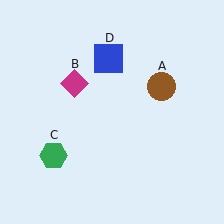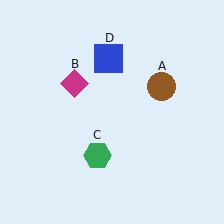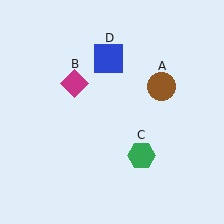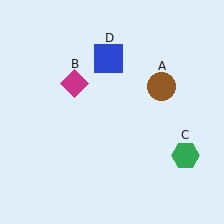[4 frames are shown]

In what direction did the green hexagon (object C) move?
The green hexagon (object C) moved right.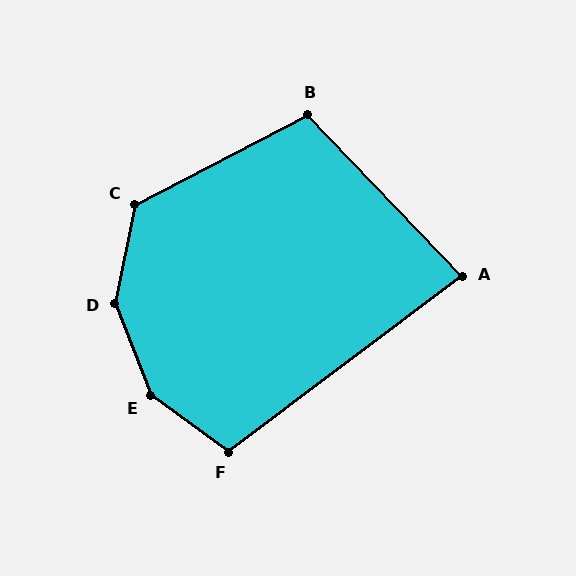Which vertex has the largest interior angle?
E, at approximately 147 degrees.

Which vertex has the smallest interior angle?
A, at approximately 83 degrees.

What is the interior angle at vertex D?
Approximately 147 degrees (obtuse).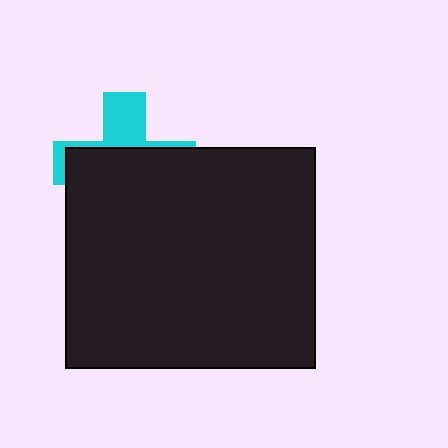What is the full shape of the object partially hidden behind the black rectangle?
The partially hidden object is a cyan cross.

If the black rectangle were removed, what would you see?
You would see the complete cyan cross.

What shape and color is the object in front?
The object in front is a black rectangle.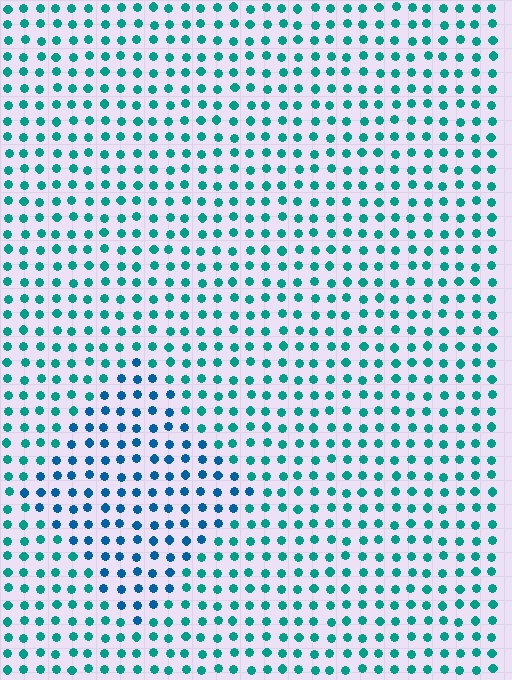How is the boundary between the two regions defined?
The boundary is defined purely by a slight shift in hue (about 33 degrees). Spacing, size, and orientation are identical on both sides.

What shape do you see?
I see a diamond.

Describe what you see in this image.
The image is filled with small teal elements in a uniform arrangement. A diamond-shaped region is visible where the elements are tinted to a slightly different hue, forming a subtle color boundary.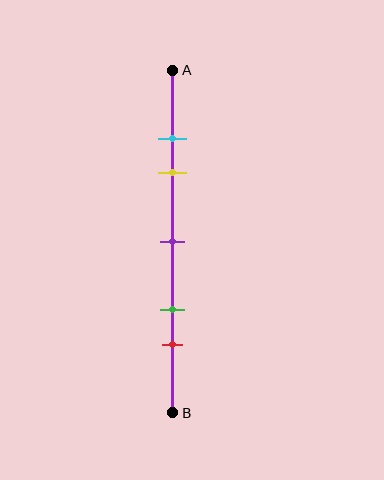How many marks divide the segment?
There are 5 marks dividing the segment.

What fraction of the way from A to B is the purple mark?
The purple mark is approximately 50% (0.5) of the way from A to B.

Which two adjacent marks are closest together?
The cyan and yellow marks are the closest adjacent pair.